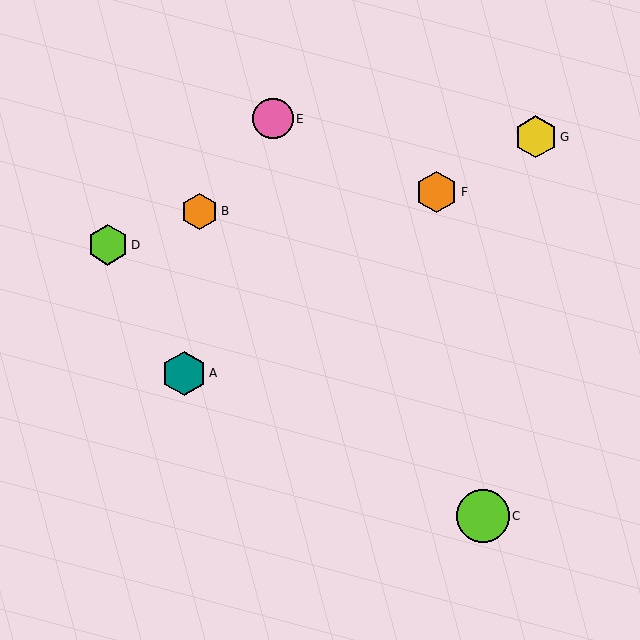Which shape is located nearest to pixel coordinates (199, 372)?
The teal hexagon (labeled A) at (184, 373) is nearest to that location.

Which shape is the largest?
The lime circle (labeled C) is the largest.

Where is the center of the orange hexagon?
The center of the orange hexagon is at (199, 211).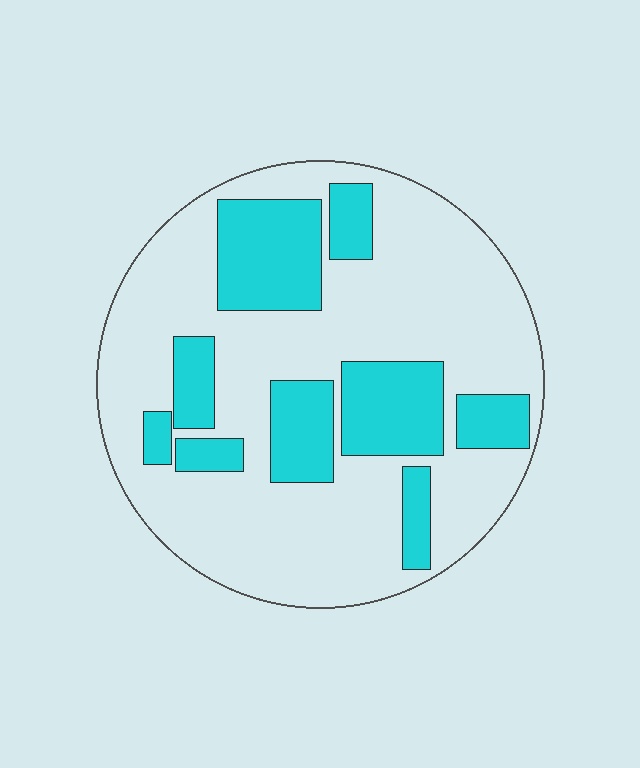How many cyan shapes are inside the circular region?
9.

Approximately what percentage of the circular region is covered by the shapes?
Approximately 30%.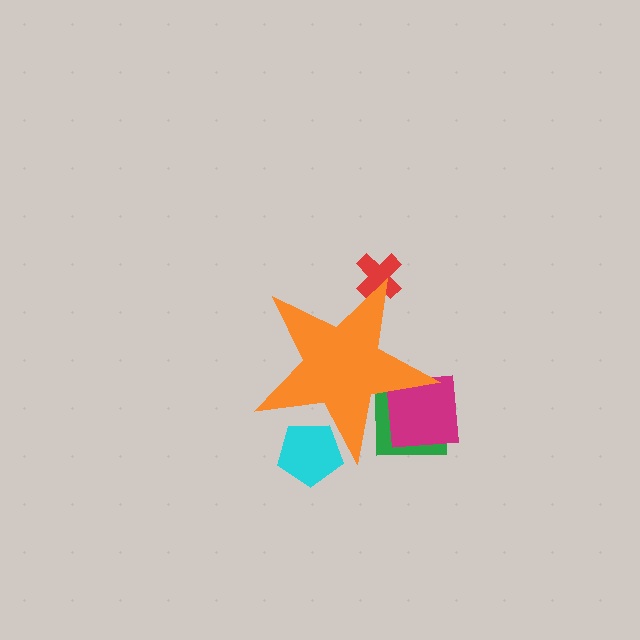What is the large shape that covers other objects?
An orange star.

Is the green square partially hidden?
Yes, the green square is partially hidden behind the orange star.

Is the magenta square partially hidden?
Yes, the magenta square is partially hidden behind the orange star.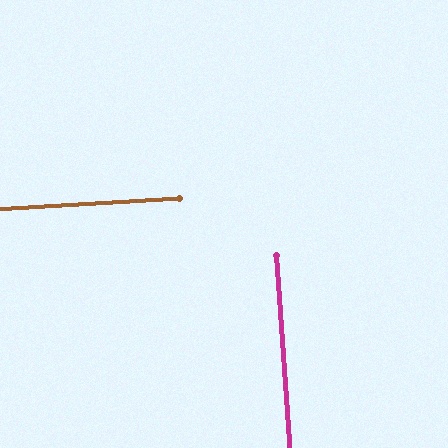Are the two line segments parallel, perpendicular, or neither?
Perpendicular — they meet at approximately 89°.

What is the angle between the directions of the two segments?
Approximately 89 degrees.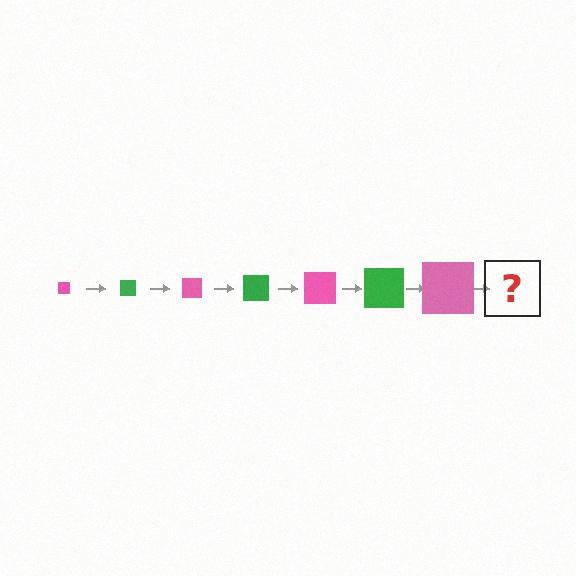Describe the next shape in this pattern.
It should be a green square, larger than the previous one.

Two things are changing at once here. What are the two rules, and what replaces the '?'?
The two rules are that the square grows larger each step and the color cycles through pink and green. The '?' should be a green square, larger than the previous one.